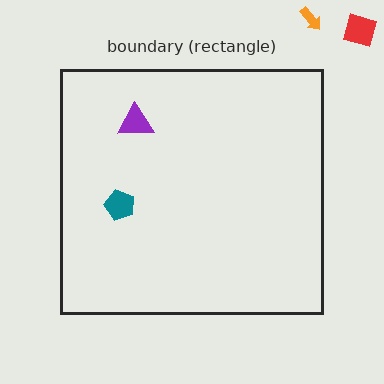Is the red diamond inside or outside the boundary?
Outside.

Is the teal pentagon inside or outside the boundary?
Inside.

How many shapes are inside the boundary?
2 inside, 2 outside.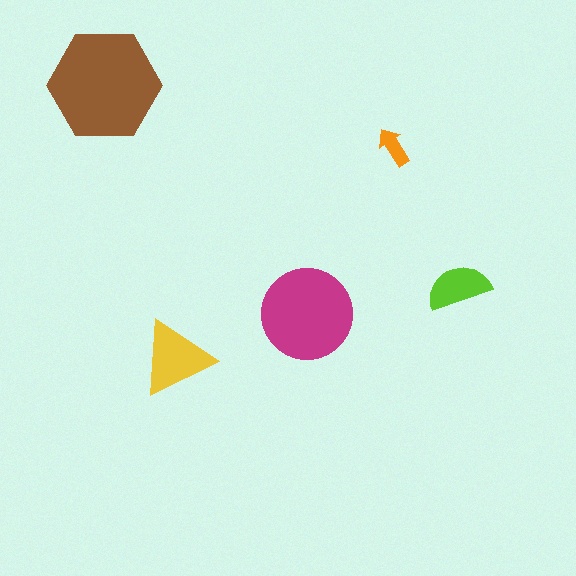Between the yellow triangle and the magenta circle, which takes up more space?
The magenta circle.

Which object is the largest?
The brown hexagon.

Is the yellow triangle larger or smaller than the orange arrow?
Larger.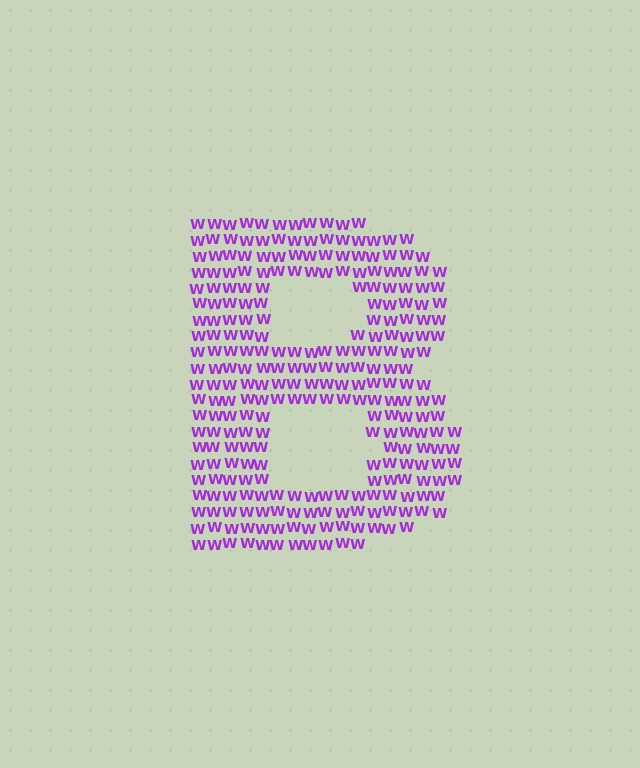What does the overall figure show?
The overall figure shows the letter B.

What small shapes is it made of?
It is made of small letter W's.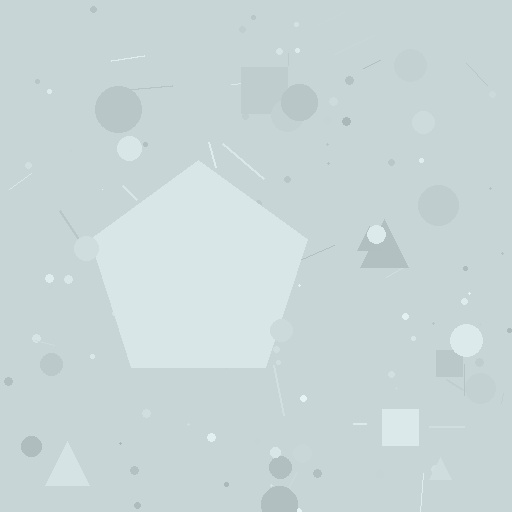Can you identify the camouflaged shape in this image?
The camouflaged shape is a pentagon.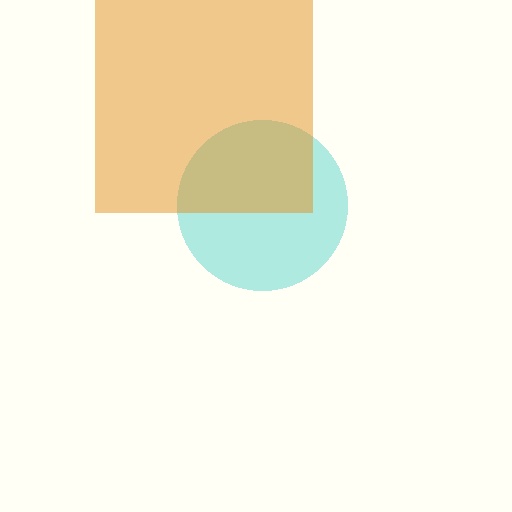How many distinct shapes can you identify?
There are 2 distinct shapes: a cyan circle, an orange square.